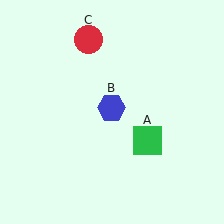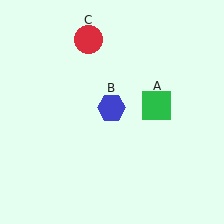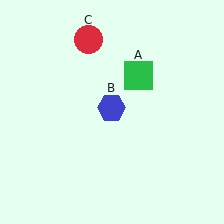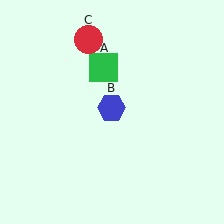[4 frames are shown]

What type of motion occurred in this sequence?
The green square (object A) rotated counterclockwise around the center of the scene.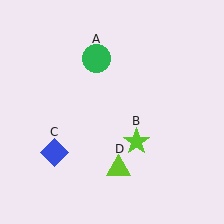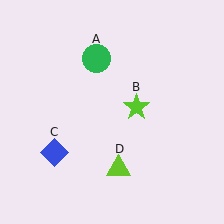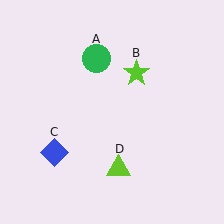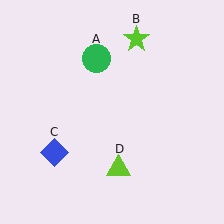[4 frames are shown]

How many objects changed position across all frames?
1 object changed position: lime star (object B).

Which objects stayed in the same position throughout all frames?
Green circle (object A) and blue diamond (object C) and lime triangle (object D) remained stationary.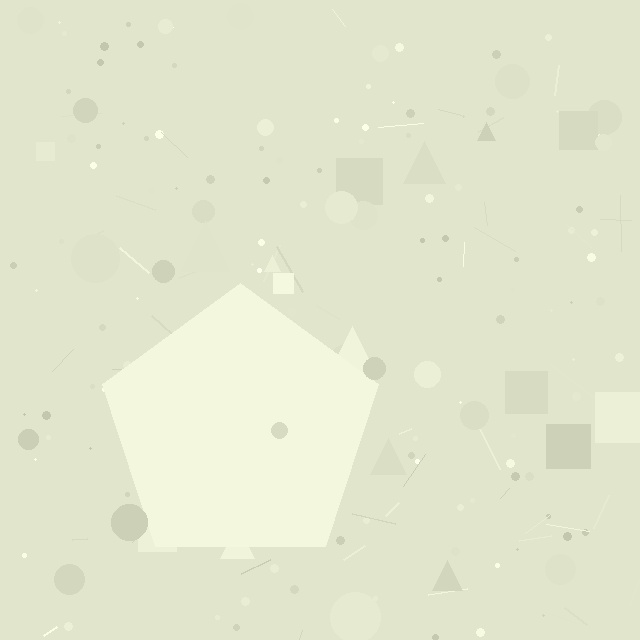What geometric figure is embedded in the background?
A pentagon is embedded in the background.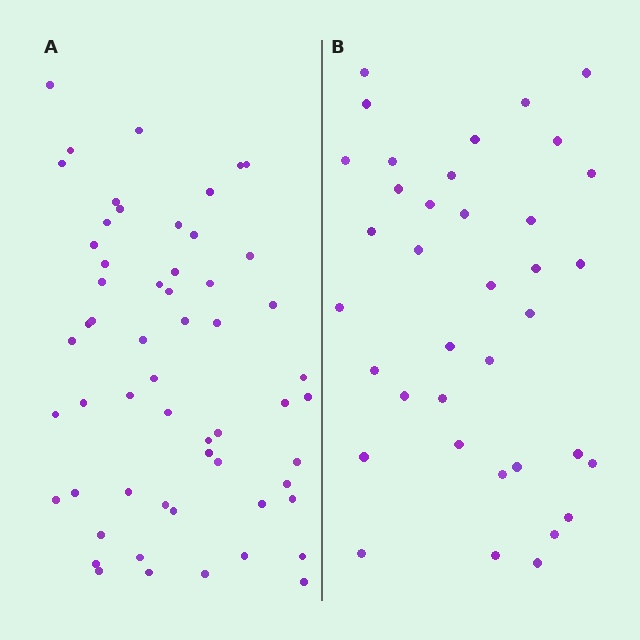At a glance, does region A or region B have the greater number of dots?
Region A (the left region) has more dots.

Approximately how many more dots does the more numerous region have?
Region A has approximately 20 more dots than region B.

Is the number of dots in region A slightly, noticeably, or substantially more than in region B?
Region A has substantially more. The ratio is roughly 1.5 to 1.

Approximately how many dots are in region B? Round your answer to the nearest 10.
About 40 dots. (The exact count is 37, which rounds to 40.)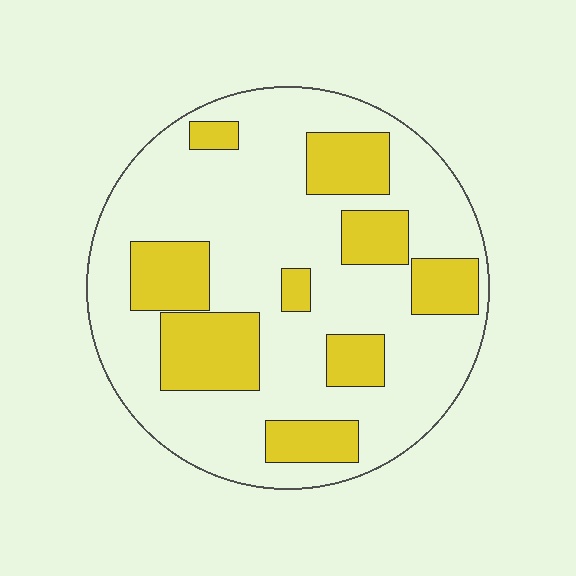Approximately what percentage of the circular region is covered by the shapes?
Approximately 30%.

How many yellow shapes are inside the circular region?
9.